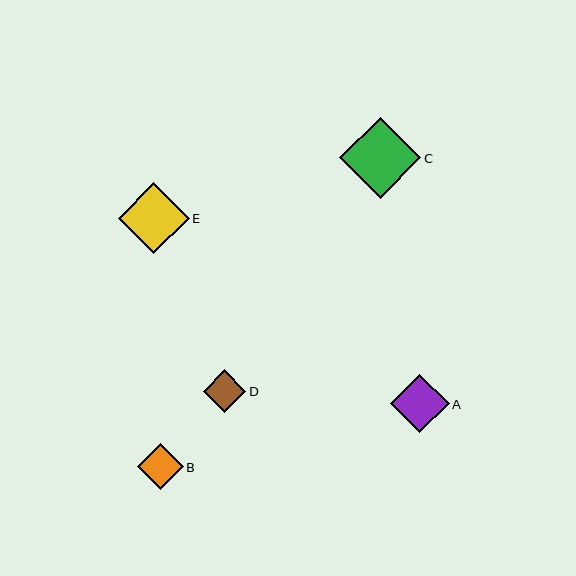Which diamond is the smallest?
Diamond D is the smallest with a size of approximately 43 pixels.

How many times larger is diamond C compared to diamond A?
Diamond C is approximately 1.4 times the size of diamond A.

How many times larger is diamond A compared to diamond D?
Diamond A is approximately 1.4 times the size of diamond D.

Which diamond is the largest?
Diamond C is the largest with a size of approximately 81 pixels.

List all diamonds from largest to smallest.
From largest to smallest: C, E, A, B, D.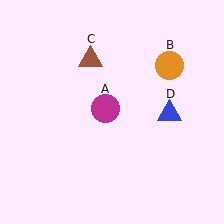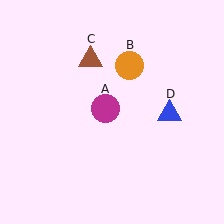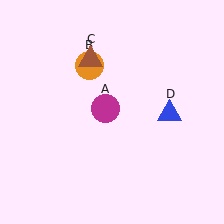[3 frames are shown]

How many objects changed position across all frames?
1 object changed position: orange circle (object B).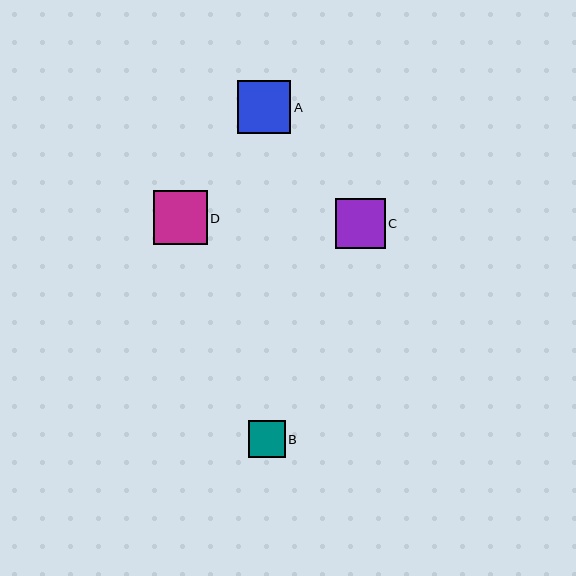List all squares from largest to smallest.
From largest to smallest: D, A, C, B.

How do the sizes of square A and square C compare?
Square A and square C are approximately the same size.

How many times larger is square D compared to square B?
Square D is approximately 1.4 times the size of square B.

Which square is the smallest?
Square B is the smallest with a size of approximately 37 pixels.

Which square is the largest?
Square D is the largest with a size of approximately 54 pixels.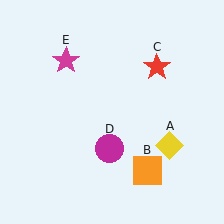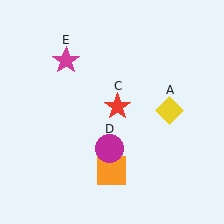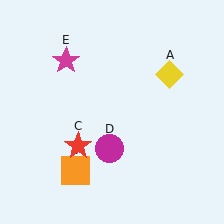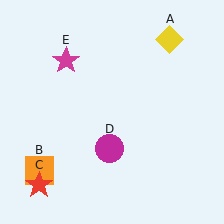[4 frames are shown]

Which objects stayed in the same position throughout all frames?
Magenta circle (object D) and magenta star (object E) remained stationary.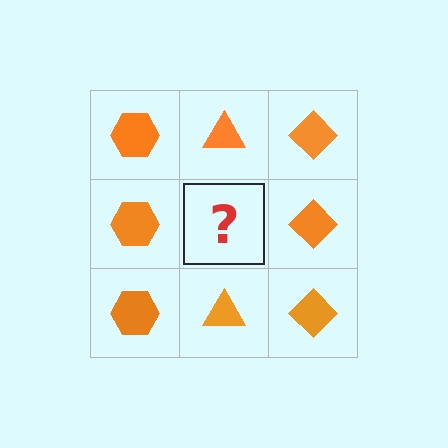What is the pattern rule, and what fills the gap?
The rule is that each column has a consistent shape. The gap should be filled with an orange triangle.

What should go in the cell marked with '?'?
The missing cell should contain an orange triangle.